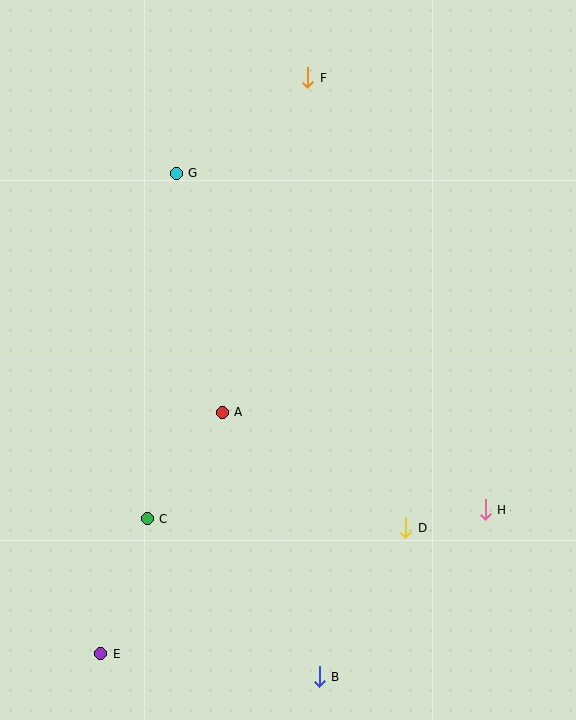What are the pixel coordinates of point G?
Point G is at (176, 173).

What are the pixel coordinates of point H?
Point H is at (485, 510).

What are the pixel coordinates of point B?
Point B is at (319, 677).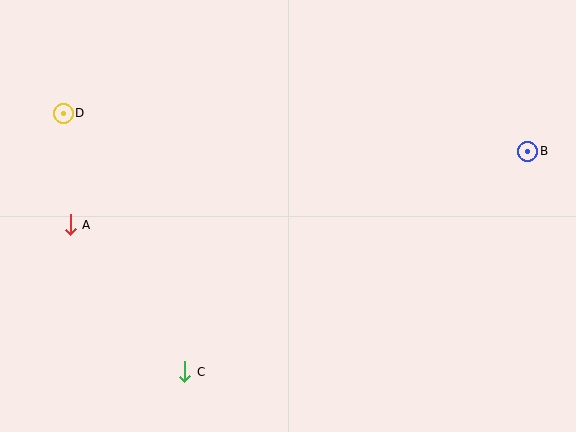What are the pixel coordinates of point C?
Point C is at (185, 372).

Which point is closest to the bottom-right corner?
Point B is closest to the bottom-right corner.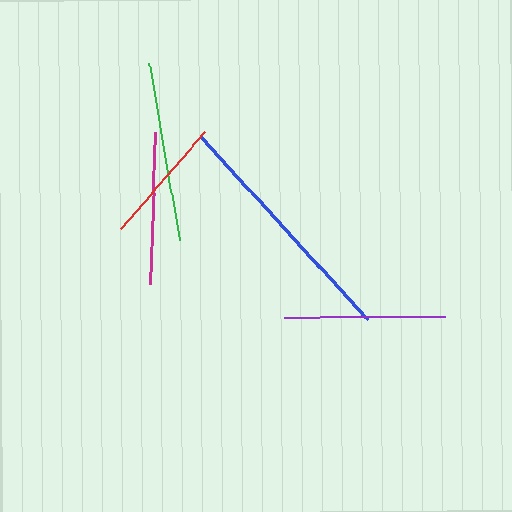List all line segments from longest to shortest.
From longest to shortest: blue, green, purple, magenta, red.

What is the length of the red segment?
The red segment is approximately 128 pixels long.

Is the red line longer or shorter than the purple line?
The purple line is longer than the red line.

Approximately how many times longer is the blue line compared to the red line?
The blue line is approximately 1.9 times the length of the red line.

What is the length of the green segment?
The green segment is approximately 179 pixels long.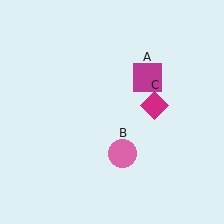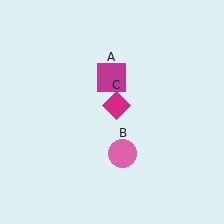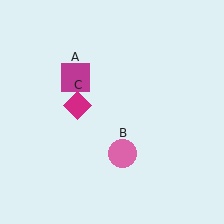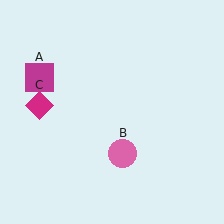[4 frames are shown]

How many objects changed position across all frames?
2 objects changed position: magenta square (object A), magenta diamond (object C).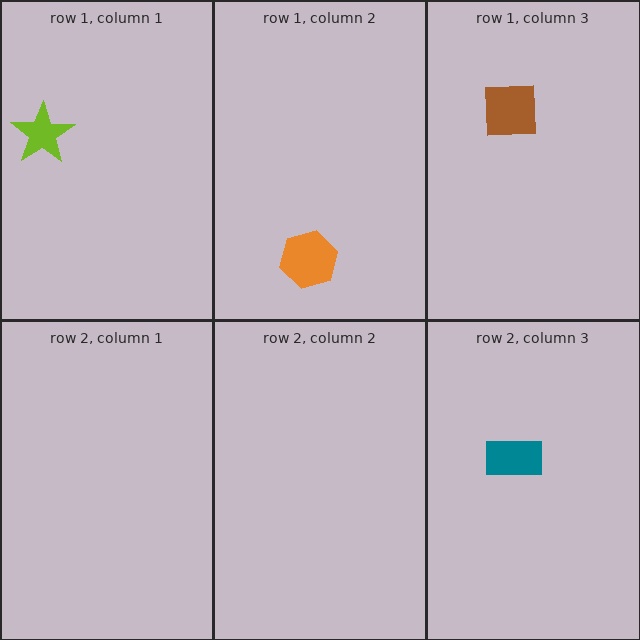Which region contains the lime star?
The row 1, column 1 region.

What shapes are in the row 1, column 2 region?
The orange hexagon.